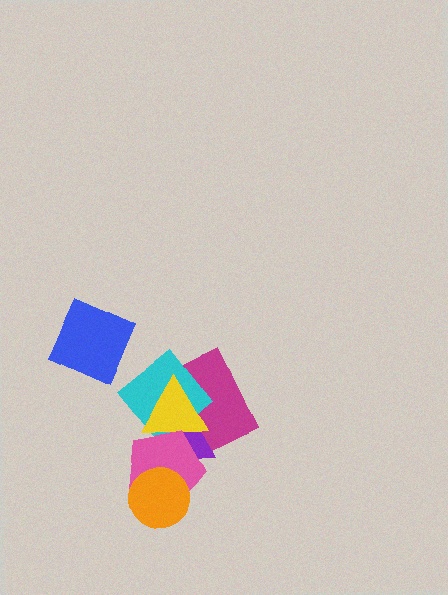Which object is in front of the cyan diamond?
The yellow triangle is in front of the cyan diamond.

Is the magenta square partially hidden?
Yes, it is partially covered by another shape.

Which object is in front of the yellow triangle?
The pink pentagon is in front of the yellow triangle.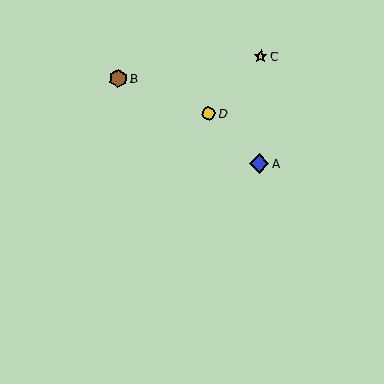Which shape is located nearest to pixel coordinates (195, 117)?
The yellow circle (labeled D) at (209, 114) is nearest to that location.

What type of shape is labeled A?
Shape A is a blue diamond.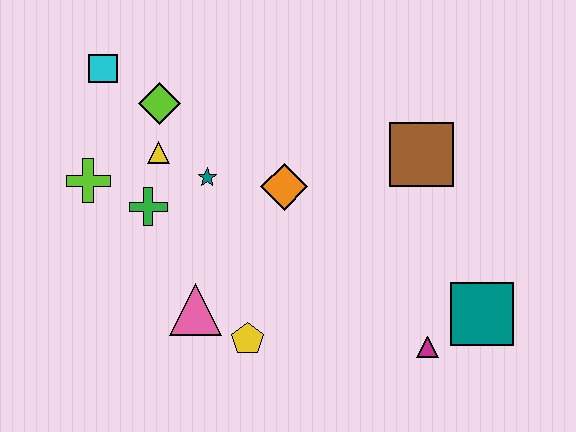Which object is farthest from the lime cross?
The teal square is farthest from the lime cross.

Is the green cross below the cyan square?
Yes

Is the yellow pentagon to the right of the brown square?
No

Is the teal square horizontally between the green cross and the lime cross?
No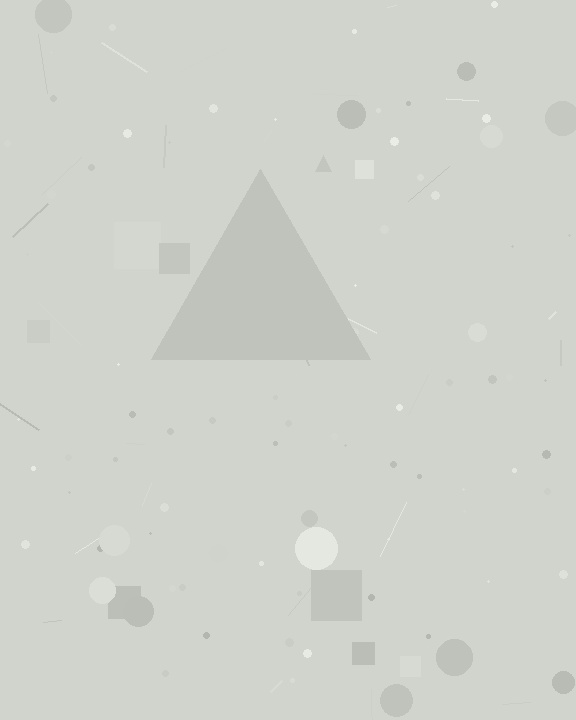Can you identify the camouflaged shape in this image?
The camouflaged shape is a triangle.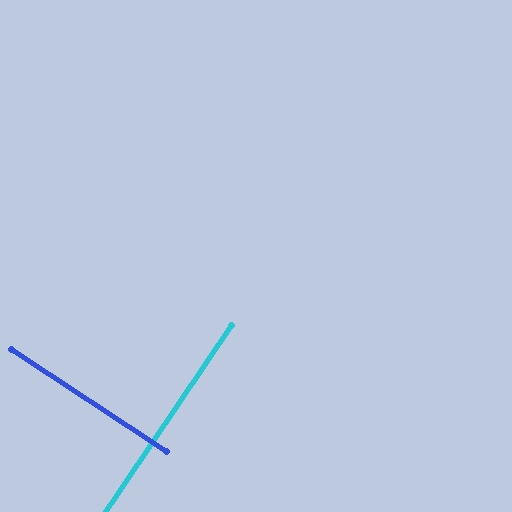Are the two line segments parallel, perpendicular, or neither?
Perpendicular — they meet at approximately 89°.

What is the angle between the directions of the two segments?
Approximately 89 degrees.